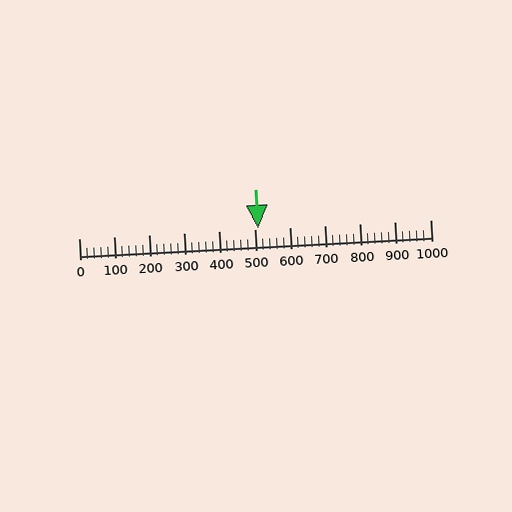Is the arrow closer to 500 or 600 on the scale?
The arrow is closer to 500.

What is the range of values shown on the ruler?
The ruler shows values from 0 to 1000.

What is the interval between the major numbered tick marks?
The major tick marks are spaced 100 units apart.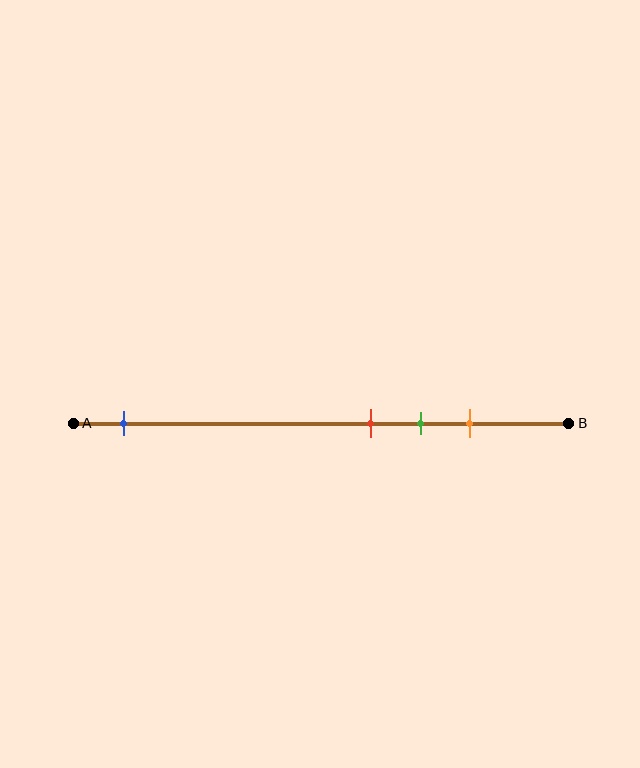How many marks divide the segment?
There are 4 marks dividing the segment.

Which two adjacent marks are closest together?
The red and green marks are the closest adjacent pair.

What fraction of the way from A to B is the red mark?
The red mark is approximately 60% (0.6) of the way from A to B.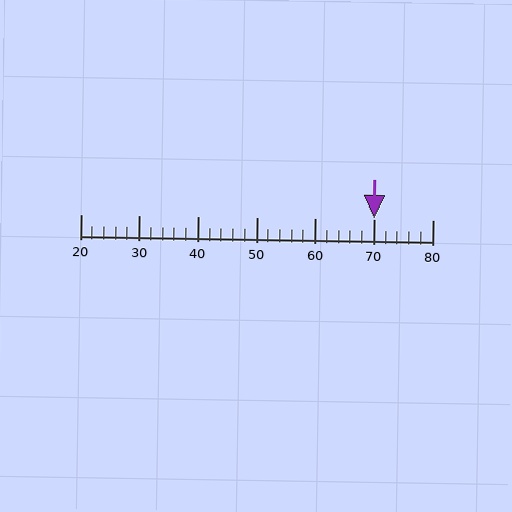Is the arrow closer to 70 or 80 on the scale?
The arrow is closer to 70.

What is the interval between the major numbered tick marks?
The major tick marks are spaced 10 units apart.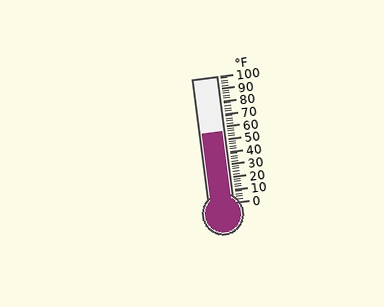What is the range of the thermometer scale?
The thermometer scale ranges from 0°F to 100°F.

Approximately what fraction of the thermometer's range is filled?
The thermometer is filled to approximately 55% of its range.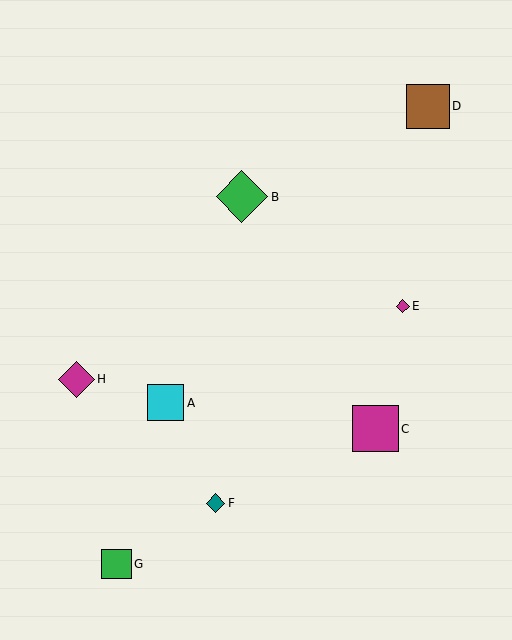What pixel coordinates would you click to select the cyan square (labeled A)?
Click at (166, 403) to select the cyan square A.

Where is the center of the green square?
The center of the green square is at (117, 564).